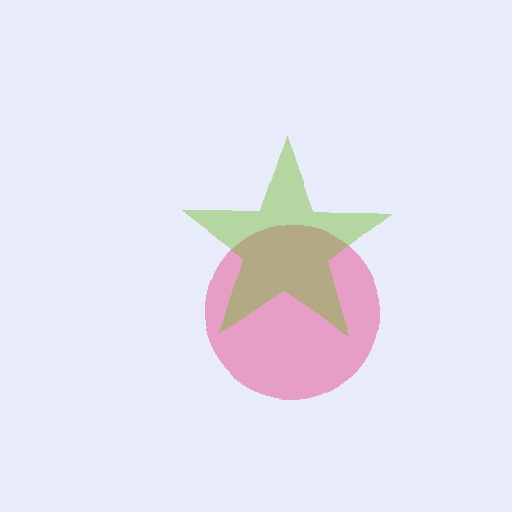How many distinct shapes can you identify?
There are 2 distinct shapes: a pink circle, a lime star.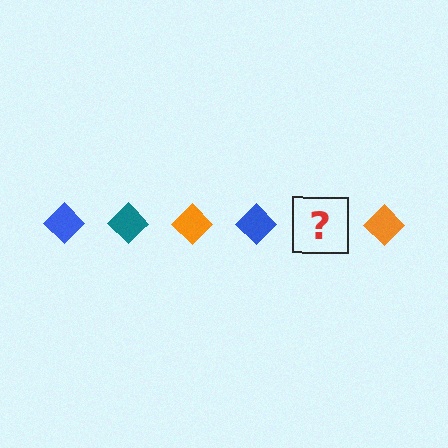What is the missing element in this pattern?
The missing element is a teal diamond.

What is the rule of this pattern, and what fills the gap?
The rule is that the pattern cycles through blue, teal, orange diamonds. The gap should be filled with a teal diamond.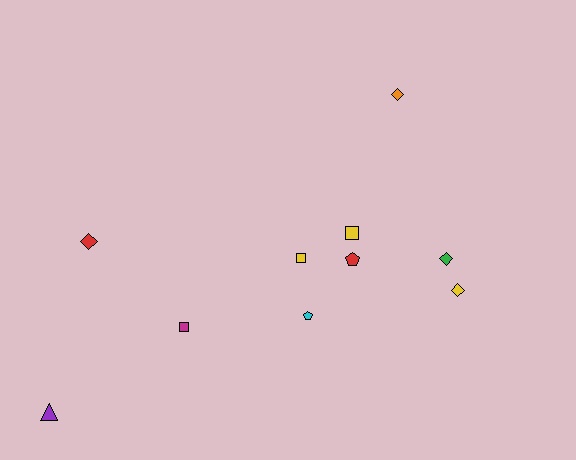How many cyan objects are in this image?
There is 1 cyan object.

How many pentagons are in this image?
There are 2 pentagons.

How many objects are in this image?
There are 10 objects.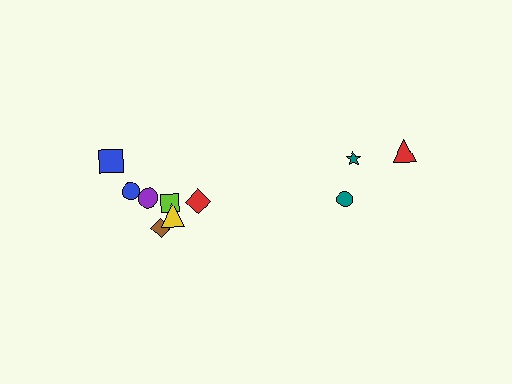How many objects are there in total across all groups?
There are 10 objects.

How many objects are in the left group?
There are 7 objects.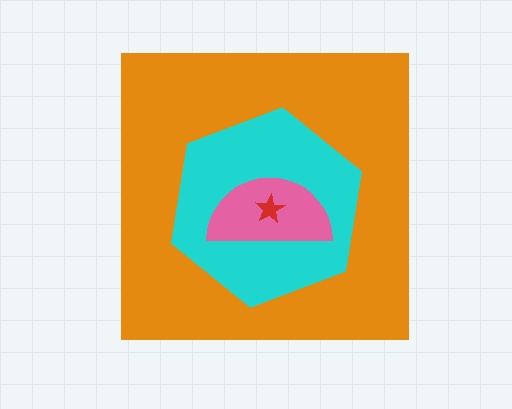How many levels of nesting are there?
4.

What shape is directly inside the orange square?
The cyan hexagon.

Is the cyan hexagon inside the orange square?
Yes.